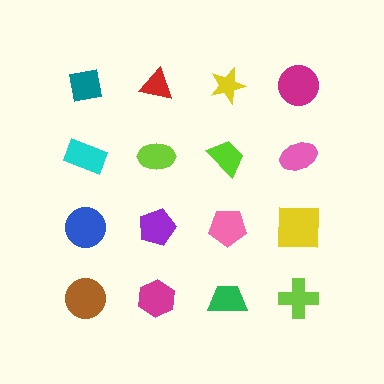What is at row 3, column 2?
A purple pentagon.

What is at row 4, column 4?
A lime cross.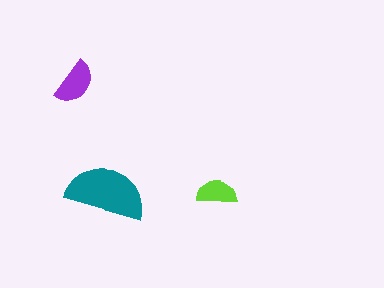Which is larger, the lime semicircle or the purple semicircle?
The purple one.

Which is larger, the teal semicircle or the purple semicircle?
The teal one.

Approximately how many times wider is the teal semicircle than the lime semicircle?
About 2 times wider.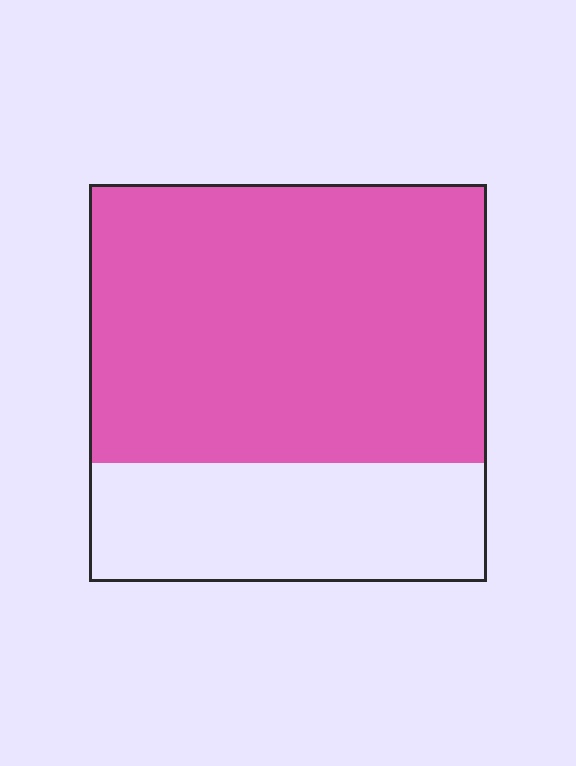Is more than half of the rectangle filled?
Yes.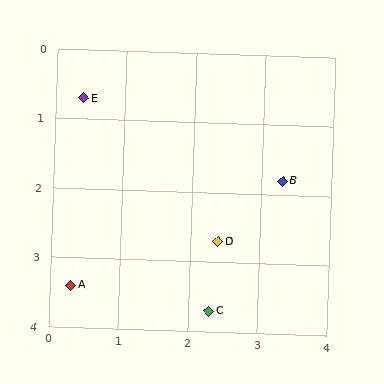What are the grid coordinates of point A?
Point A is at approximately (0.3, 3.4).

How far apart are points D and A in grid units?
Points D and A are about 2.2 grid units apart.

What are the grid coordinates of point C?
Point C is at approximately (2.3, 3.7).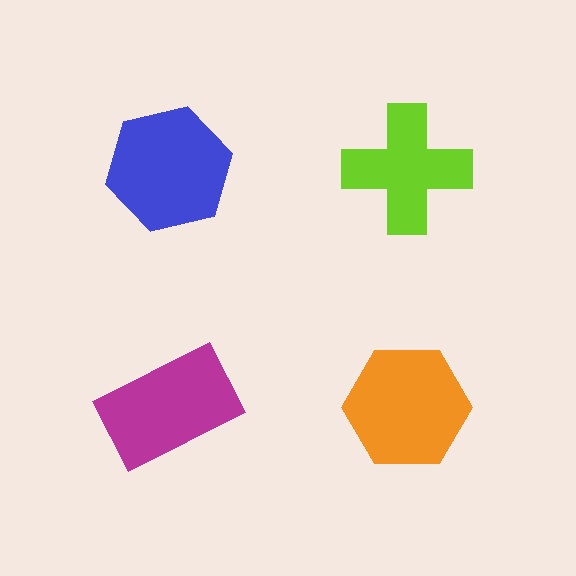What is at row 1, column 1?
A blue hexagon.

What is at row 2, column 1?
A magenta rectangle.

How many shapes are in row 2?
2 shapes.